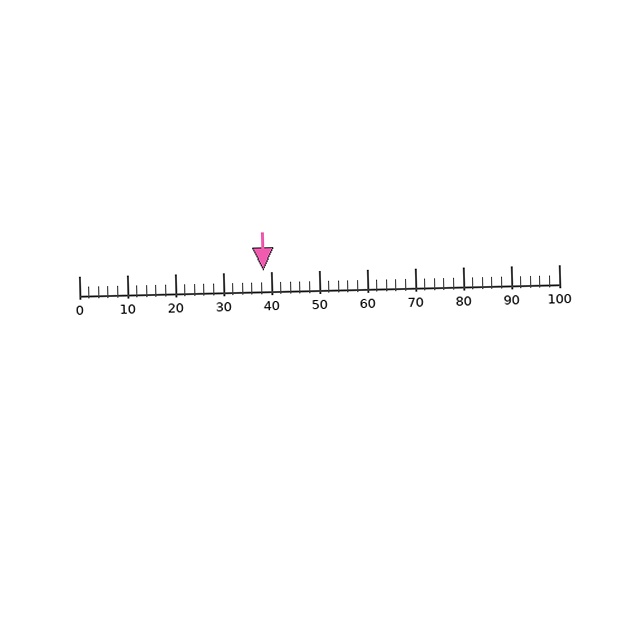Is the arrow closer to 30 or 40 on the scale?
The arrow is closer to 40.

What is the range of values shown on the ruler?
The ruler shows values from 0 to 100.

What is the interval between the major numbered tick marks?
The major tick marks are spaced 10 units apart.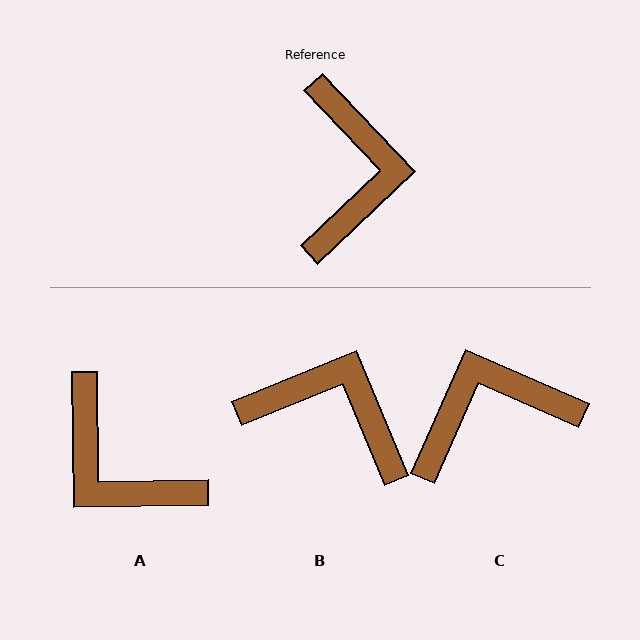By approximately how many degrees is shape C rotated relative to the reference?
Approximately 113 degrees counter-clockwise.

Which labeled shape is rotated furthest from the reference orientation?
A, about 133 degrees away.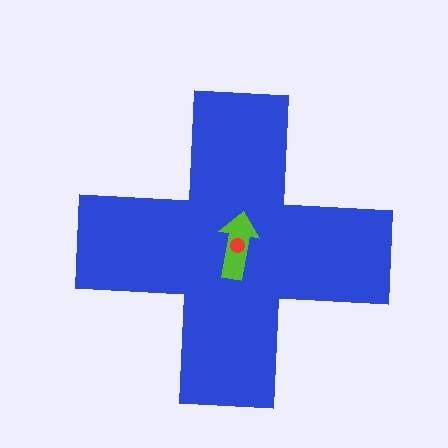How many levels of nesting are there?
3.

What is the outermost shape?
The blue cross.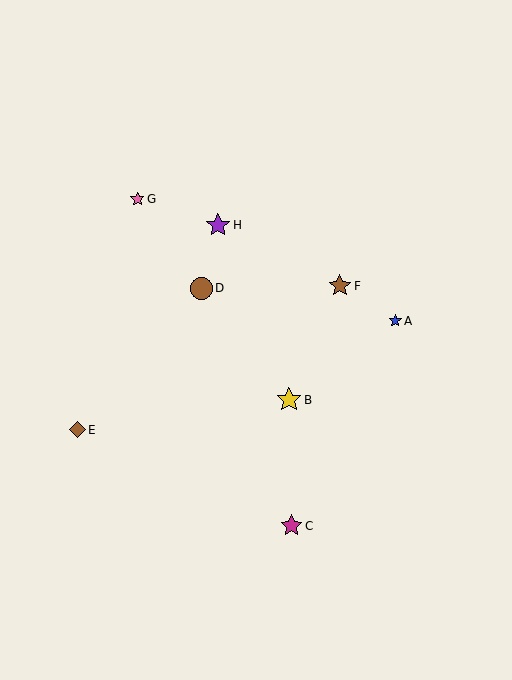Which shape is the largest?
The yellow star (labeled B) is the largest.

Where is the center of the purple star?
The center of the purple star is at (218, 225).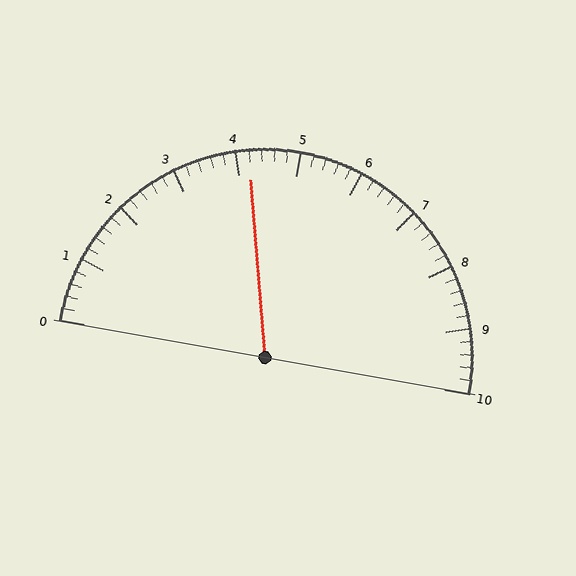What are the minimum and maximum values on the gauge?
The gauge ranges from 0 to 10.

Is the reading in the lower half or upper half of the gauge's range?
The reading is in the lower half of the range (0 to 10).